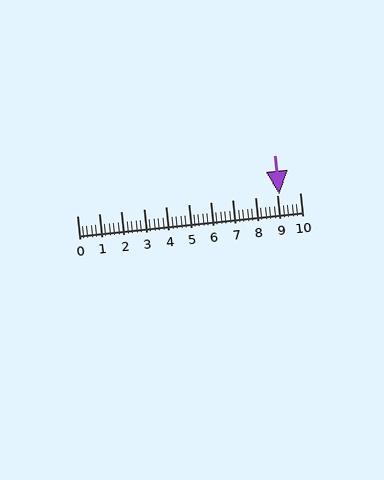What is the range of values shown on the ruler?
The ruler shows values from 0 to 10.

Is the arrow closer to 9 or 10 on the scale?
The arrow is closer to 9.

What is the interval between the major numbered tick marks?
The major tick marks are spaced 1 units apart.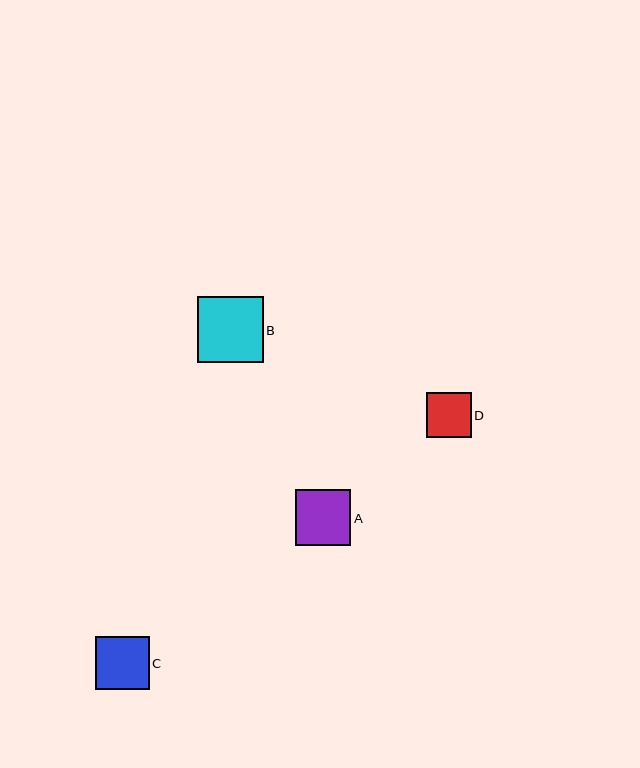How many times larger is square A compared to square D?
Square A is approximately 1.2 times the size of square D.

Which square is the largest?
Square B is the largest with a size of approximately 66 pixels.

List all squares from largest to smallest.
From largest to smallest: B, A, C, D.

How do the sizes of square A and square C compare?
Square A and square C are approximately the same size.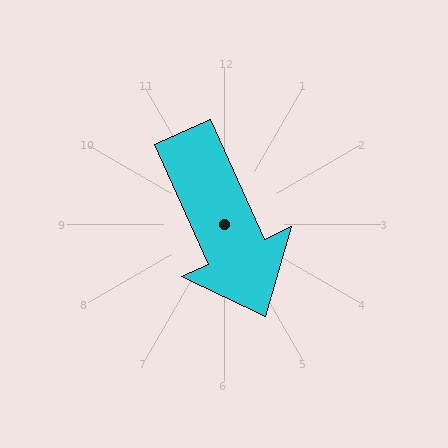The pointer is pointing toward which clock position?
Roughly 5 o'clock.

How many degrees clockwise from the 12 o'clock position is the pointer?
Approximately 156 degrees.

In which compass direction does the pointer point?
Southeast.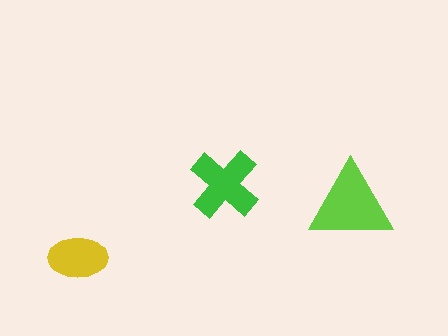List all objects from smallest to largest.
The yellow ellipse, the green cross, the lime triangle.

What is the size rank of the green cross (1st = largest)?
2nd.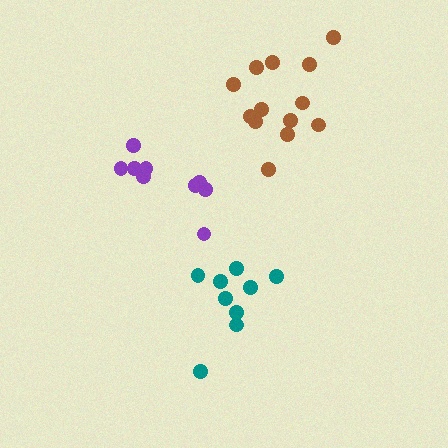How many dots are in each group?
Group 1: 9 dots, Group 2: 13 dots, Group 3: 9 dots (31 total).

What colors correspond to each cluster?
The clusters are colored: teal, brown, purple.